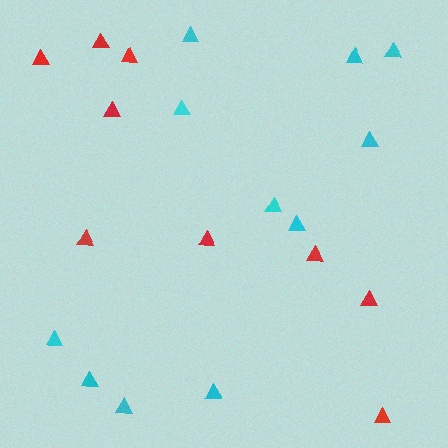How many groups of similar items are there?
There are 2 groups: one group of cyan triangles (11) and one group of red triangles (9).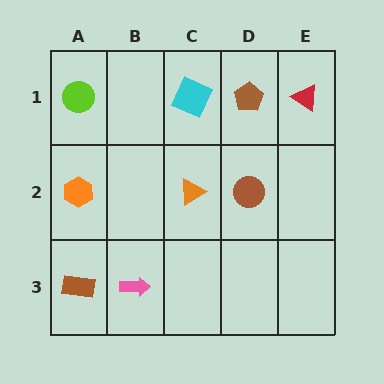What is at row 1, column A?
A lime circle.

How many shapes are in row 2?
3 shapes.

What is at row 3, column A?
A brown rectangle.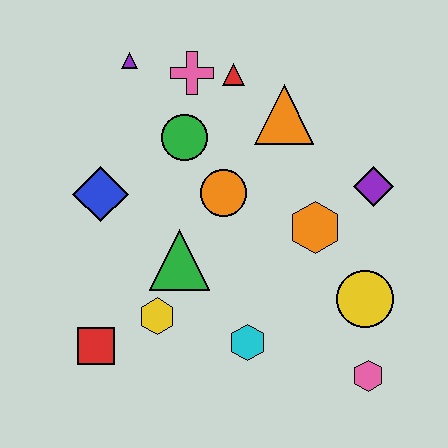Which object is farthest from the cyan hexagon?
The purple triangle is farthest from the cyan hexagon.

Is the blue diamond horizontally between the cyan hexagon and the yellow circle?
No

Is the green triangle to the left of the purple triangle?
No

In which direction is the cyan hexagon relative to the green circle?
The cyan hexagon is below the green circle.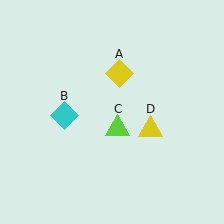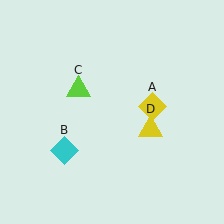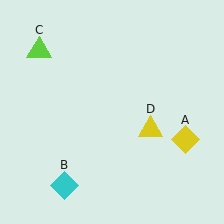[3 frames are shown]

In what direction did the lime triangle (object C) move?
The lime triangle (object C) moved up and to the left.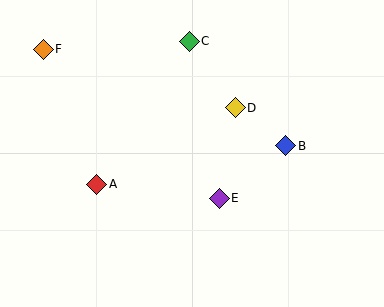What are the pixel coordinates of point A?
Point A is at (97, 184).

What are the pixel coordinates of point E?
Point E is at (219, 198).